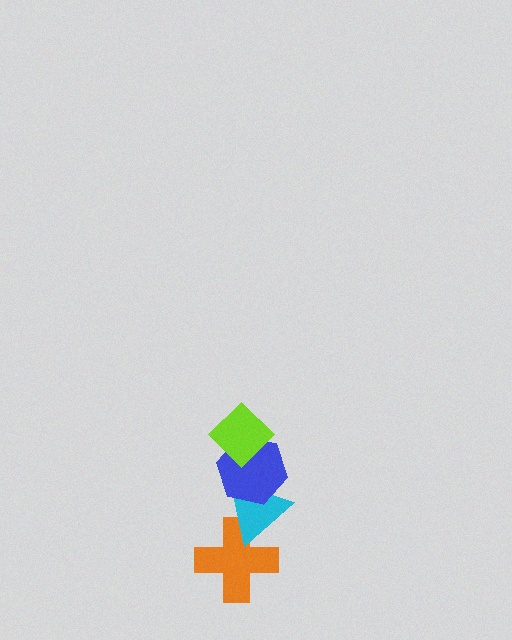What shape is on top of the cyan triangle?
The blue hexagon is on top of the cyan triangle.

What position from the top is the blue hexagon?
The blue hexagon is 2nd from the top.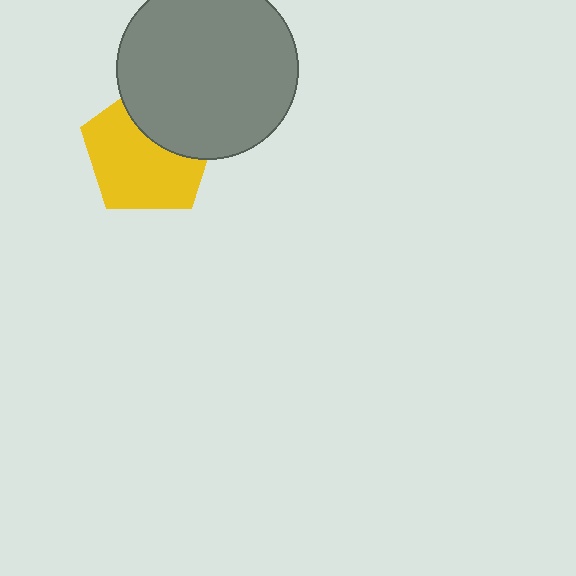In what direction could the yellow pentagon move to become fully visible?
The yellow pentagon could move down. That would shift it out from behind the gray circle entirely.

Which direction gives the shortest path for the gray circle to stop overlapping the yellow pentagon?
Moving up gives the shortest separation.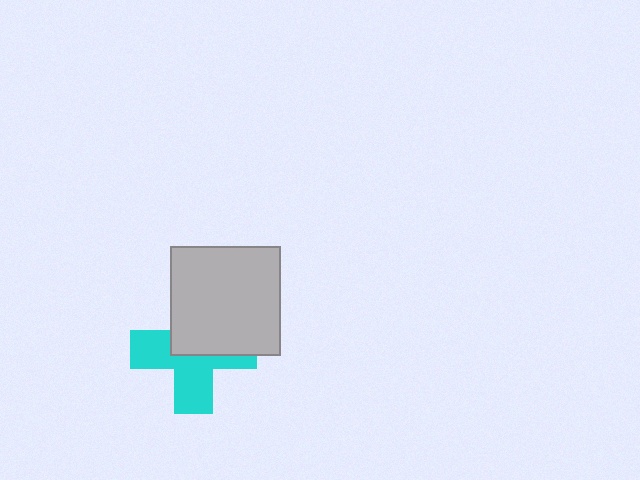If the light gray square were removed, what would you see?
You would see the complete cyan cross.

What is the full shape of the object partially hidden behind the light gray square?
The partially hidden object is a cyan cross.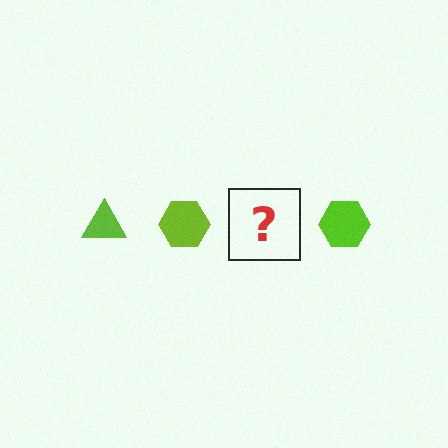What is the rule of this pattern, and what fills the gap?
The rule is that the pattern cycles through triangle, hexagon shapes in lime. The gap should be filled with a lime triangle.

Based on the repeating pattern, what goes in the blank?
The blank should be a lime triangle.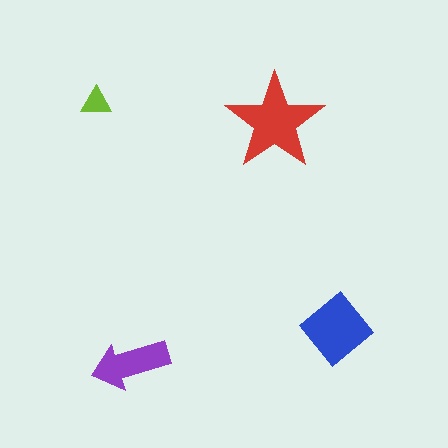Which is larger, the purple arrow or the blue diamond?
The blue diamond.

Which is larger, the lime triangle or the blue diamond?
The blue diamond.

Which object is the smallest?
The lime triangle.